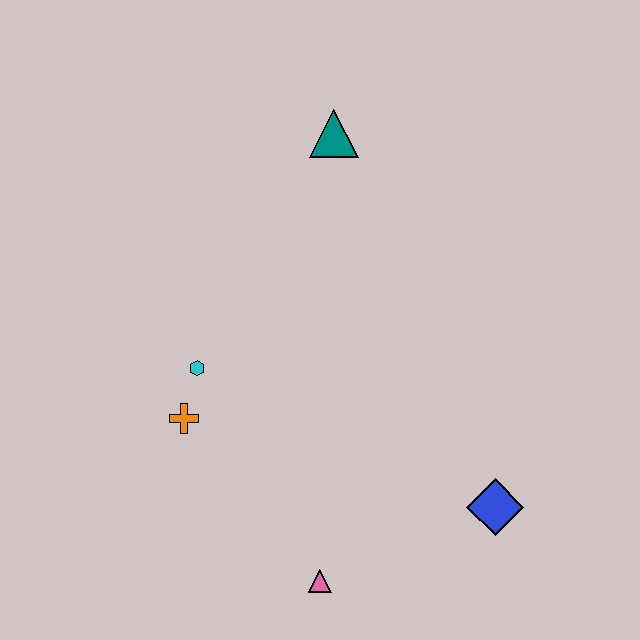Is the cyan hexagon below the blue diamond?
No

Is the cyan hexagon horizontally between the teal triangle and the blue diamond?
No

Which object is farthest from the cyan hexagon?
The blue diamond is farthest from the cyan hexagon.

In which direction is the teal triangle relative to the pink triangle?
The teal triangle is above the pink triangle.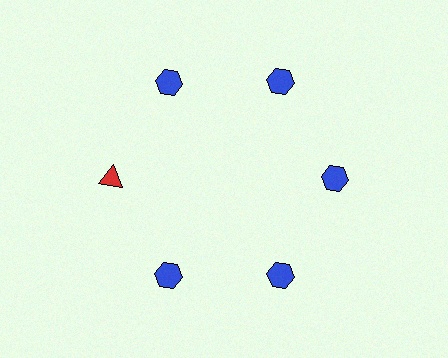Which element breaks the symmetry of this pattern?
The red triangle at roughly the 9 o'clock position breaks the symmetry. All other shapes are blue hexagons.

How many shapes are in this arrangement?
There are 6 shapes arranged in a ring pattern.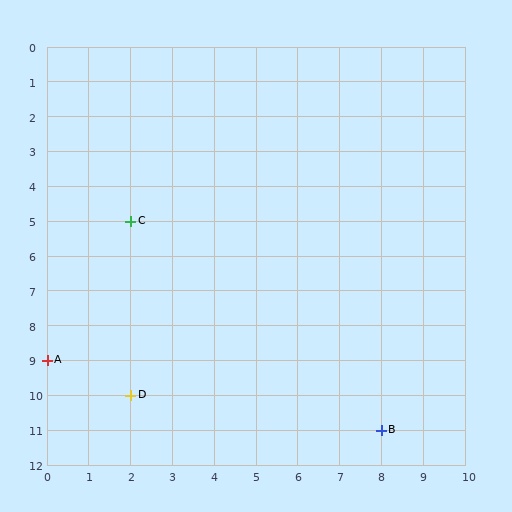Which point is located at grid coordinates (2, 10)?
Point D is at (2, 10).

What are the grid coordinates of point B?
Point B is at grid coordinates (8, 11).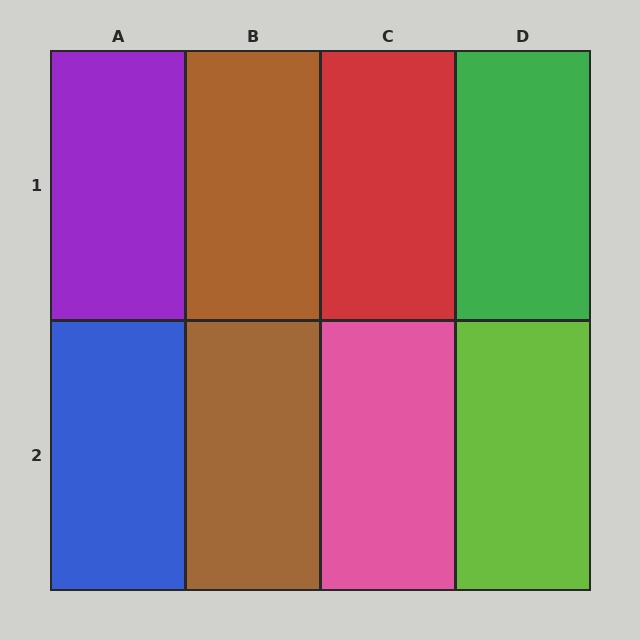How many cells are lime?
1 cell is lime.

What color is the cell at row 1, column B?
Brown.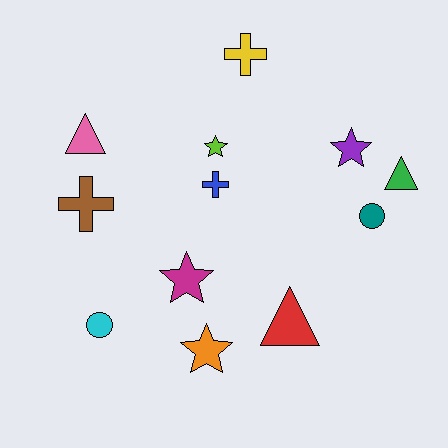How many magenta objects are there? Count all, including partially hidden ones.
There is 1 magenta object.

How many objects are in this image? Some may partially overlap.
There are 12 objects.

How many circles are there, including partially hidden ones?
There are 2 circles.